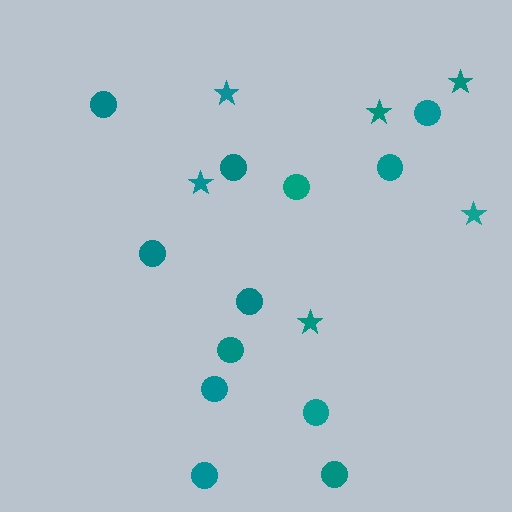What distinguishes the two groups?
There are 2 groups: one group of circles (12) and one group of stars (6).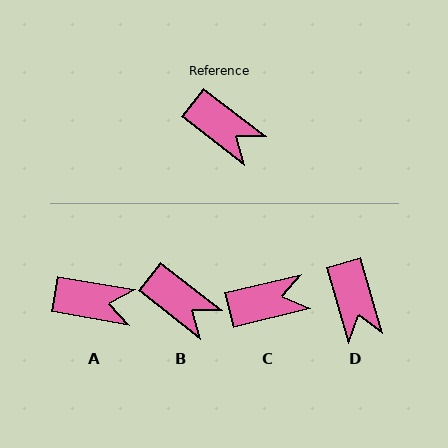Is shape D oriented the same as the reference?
No, it is off by about 36 degrees.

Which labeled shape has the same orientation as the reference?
B.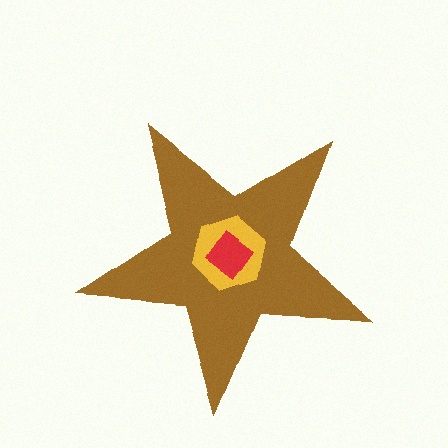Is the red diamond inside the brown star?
Yes.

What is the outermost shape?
The brown star.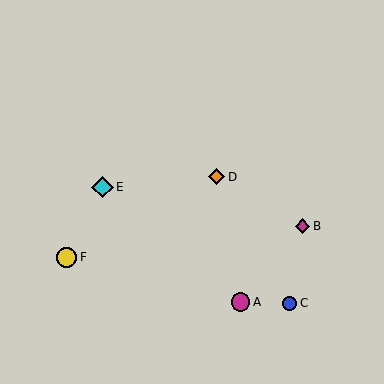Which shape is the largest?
The cyan diamond (labeled E) is the largest.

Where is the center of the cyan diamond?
The center of the cyan diamond is at (102, 187).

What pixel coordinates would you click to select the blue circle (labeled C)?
Click at (290, 303) to select the blue circle C.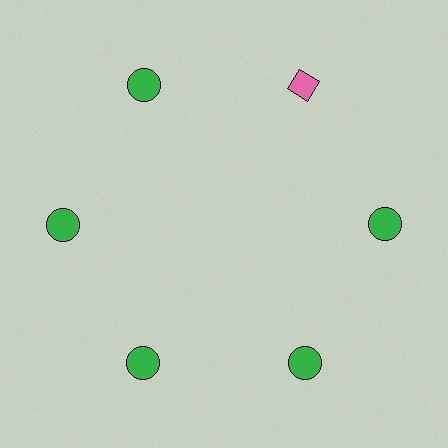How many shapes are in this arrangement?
There are 6 shapes arranged in a ring pattern.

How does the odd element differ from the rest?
It differs in both color (pink instead of green) and shape (diamond instead of circle).